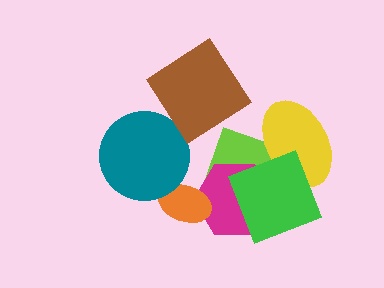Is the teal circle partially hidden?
No, no other shape covers it.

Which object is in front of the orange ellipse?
The teal circle is in front of the orange ellipse.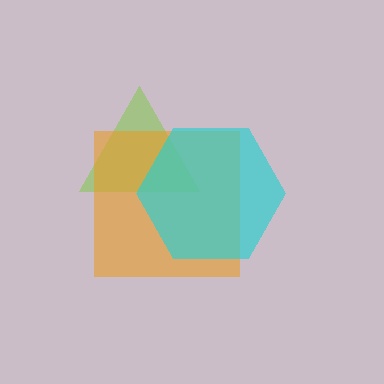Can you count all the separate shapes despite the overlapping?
Yes, there are 3 separate shapes.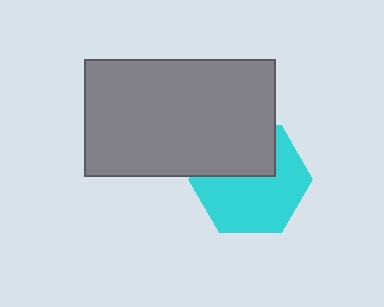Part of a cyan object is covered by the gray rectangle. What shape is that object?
It is a hexagon.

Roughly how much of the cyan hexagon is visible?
About half of it is visible (roughly 63%).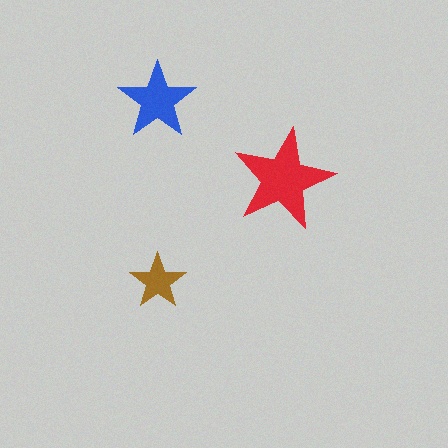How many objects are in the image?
There are 3 objects in the image.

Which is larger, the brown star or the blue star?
The blue one.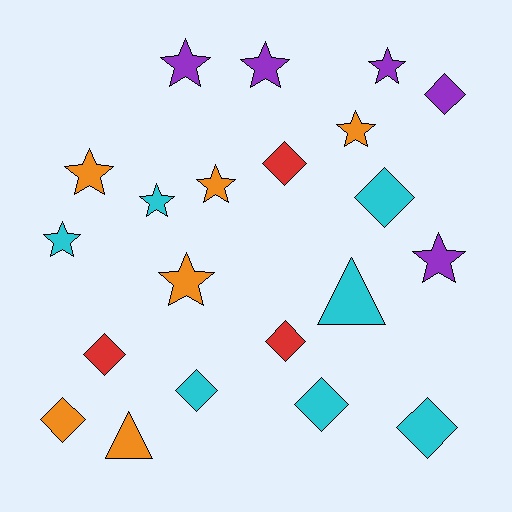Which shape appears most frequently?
Star, with 10 objects.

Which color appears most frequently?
Cyan, with 7 objects.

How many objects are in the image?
There are 21 objects.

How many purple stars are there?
There are 4 purple stars.